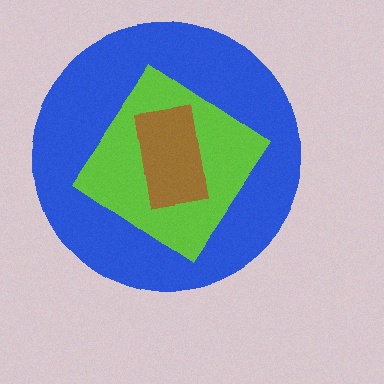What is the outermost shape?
The blue circle.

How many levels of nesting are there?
3.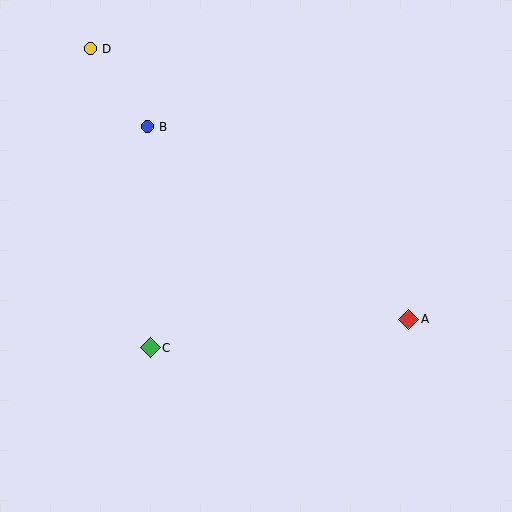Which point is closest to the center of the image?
Point C at (150, 348) is closest to the center.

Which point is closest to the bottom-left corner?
Point C is closest to the bottom-left corner.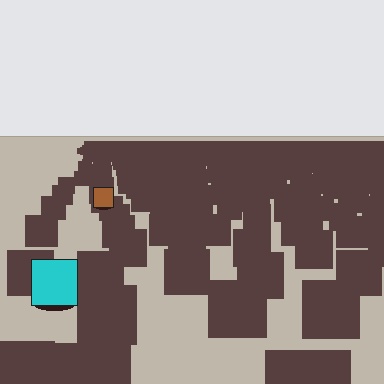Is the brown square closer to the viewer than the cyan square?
No. The cyan square is closer — you can tell from the texture gradient: the ground texture is coarser near it.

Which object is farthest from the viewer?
The brown square is farthest from the viewer. It appears smaller and the ground texture around it is denser.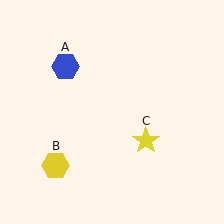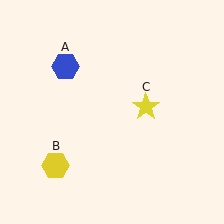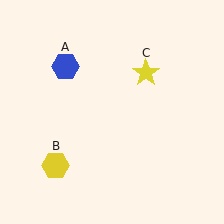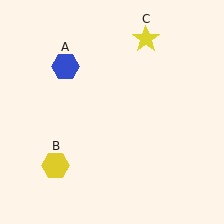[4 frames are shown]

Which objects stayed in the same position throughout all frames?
Blue hexagon (object A) and yellow hexagon (object B) remained stationary.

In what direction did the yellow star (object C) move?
The yellow star (object C) moved up.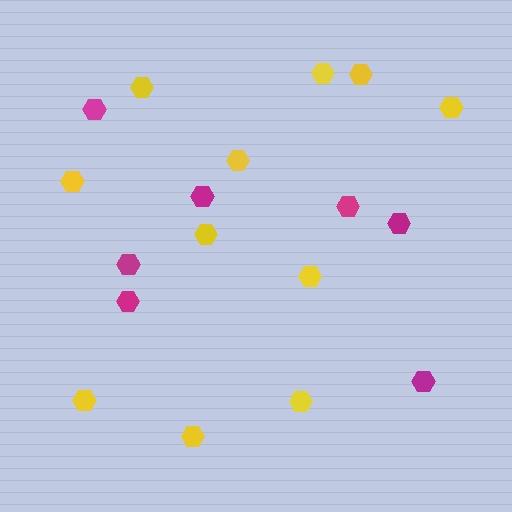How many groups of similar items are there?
There are 2 groups: one group of yellow hexagons (11) and one group of magenta hexagons (7).